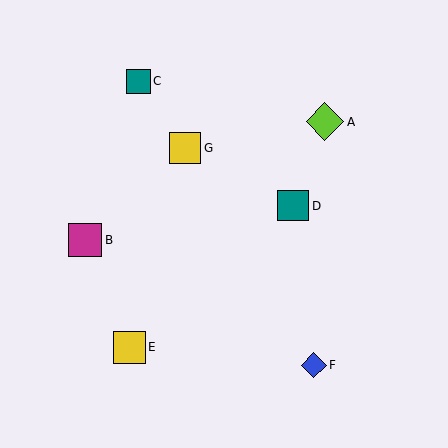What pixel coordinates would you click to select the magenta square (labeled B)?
Click at (85, 240) to select the magenta square B.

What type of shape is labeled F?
Shape F is a blue diamond.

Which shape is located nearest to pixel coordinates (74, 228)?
The magenta square (labeled B) at (85, 240) is nearest to that location.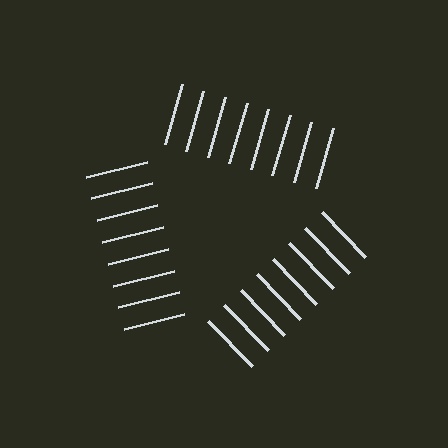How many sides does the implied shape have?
3 sides — the line-ends trace a triangle.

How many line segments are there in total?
24 — 8 along each of the 3 edges.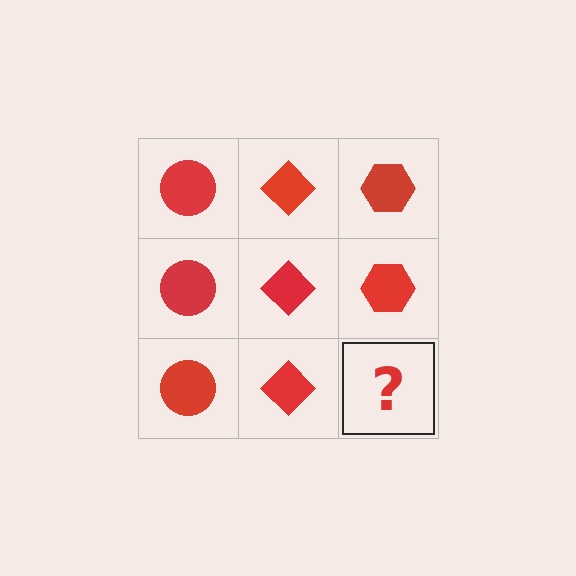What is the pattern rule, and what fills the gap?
The rule is that each column has a consistent shape. The gap should be filled with a red hexagon.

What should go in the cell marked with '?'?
The missing cell should contain a red hexagon.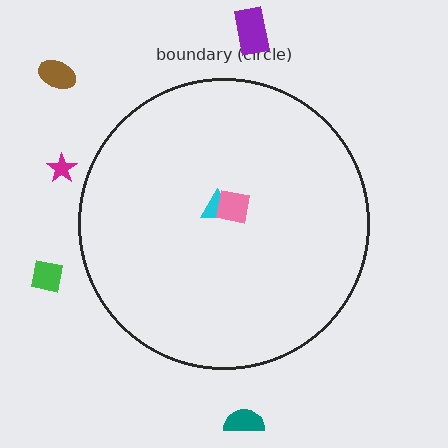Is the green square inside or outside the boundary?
Outside.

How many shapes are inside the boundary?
2 inside, 5 outside.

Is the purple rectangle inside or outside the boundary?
Outside.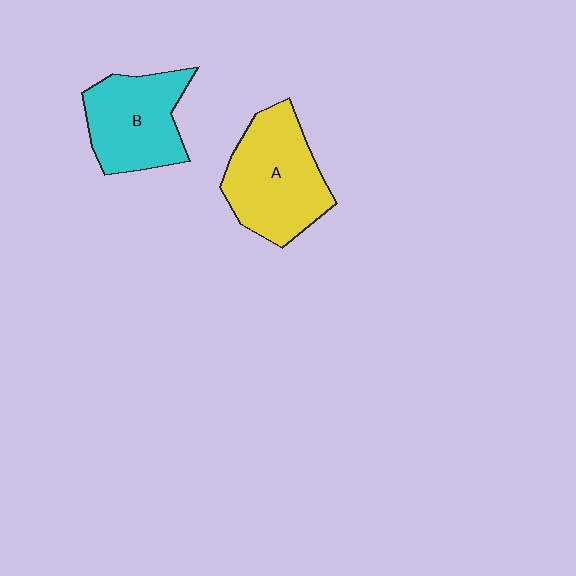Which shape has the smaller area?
Shape B (cyan).